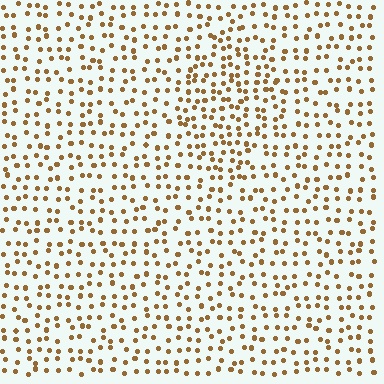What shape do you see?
I see a diamond.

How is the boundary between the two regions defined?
The boundary is defined by a change in element density (approximately 1.5x ratio). All elements are the same color, size, and shape.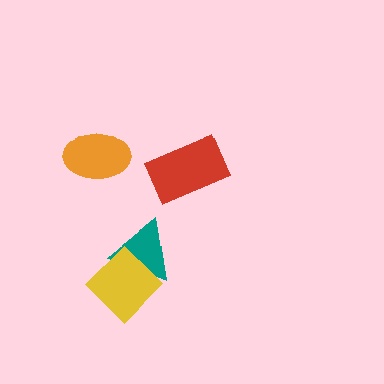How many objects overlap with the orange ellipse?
0 objects overlap with the orange ellipse.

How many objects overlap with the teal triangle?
1 object overlaps with the teal triangle.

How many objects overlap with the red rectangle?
0 objects overlap with the red rectangle.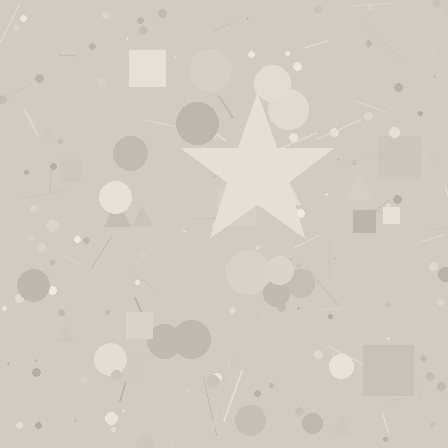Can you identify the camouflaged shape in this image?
The camouflaged shape is a star.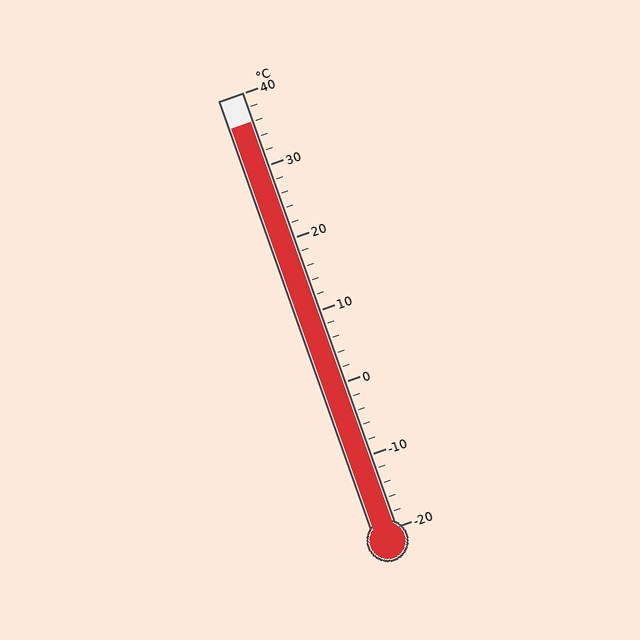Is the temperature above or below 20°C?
The temperature is above 20°C.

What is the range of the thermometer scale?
The thermometer scale ranges from -20°C to 40°C.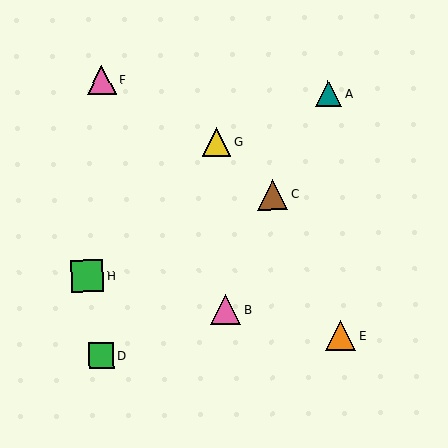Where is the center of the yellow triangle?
The center of the yellow triangle is at (217, 142).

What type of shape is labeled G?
Shape G is a yellow triangle.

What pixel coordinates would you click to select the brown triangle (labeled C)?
Click at (272, 195) to select the brown triangle C.